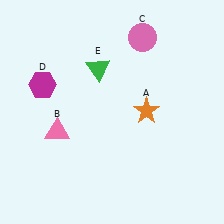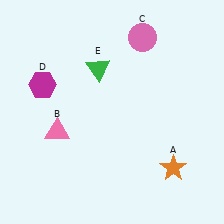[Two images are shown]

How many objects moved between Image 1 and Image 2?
1 object moved between the two images.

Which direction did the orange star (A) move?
The orange star (A) moved down.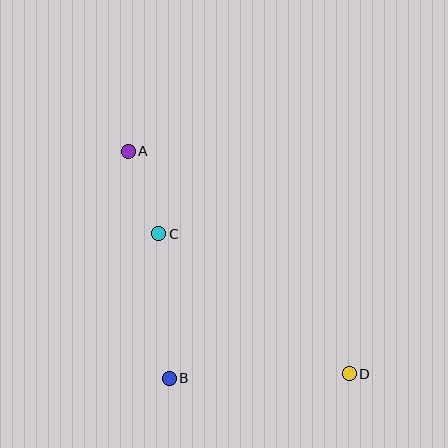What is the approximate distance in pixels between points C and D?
The distance between C and D is approximately 236 pixels.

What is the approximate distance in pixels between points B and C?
The distance between B and C is approximately 145 pixels.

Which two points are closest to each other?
Points A and C are closest to each other.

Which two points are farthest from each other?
Points A and D are farthest from each other.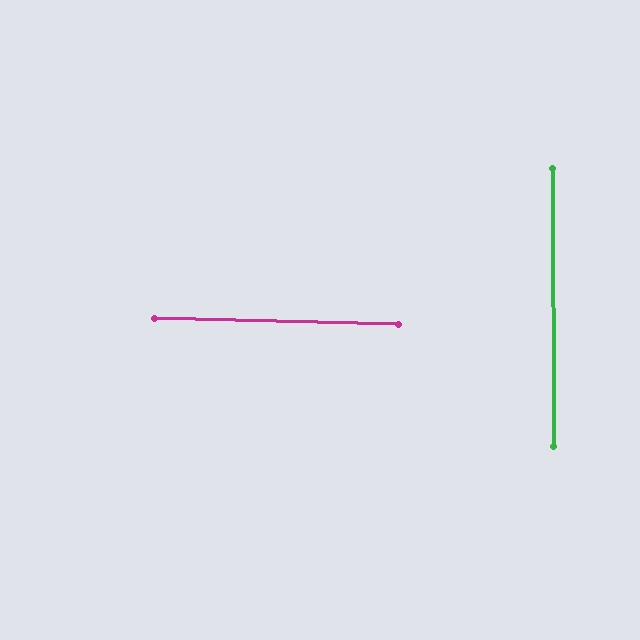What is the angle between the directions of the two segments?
Approximately 88 degrees.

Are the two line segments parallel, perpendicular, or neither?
Perpendicular — they meet at approximately 88°.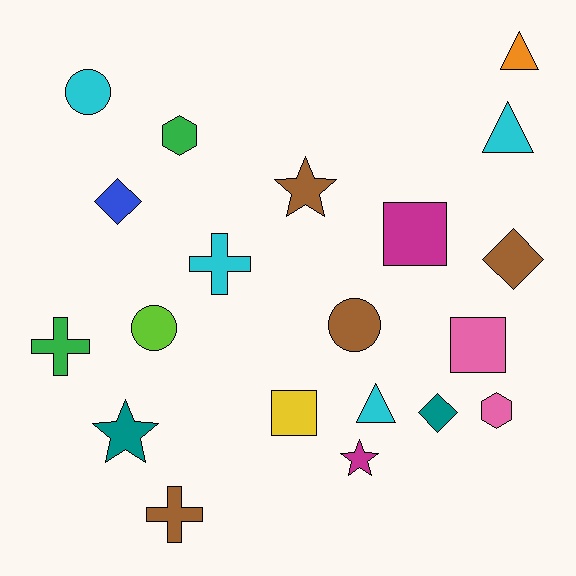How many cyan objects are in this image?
There are 4 cyan objects.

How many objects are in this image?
There are 20 objects.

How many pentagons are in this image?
There are no pentagons.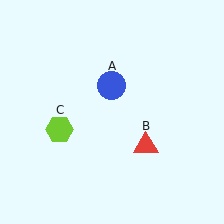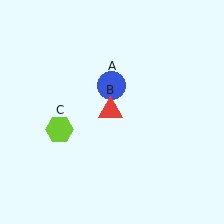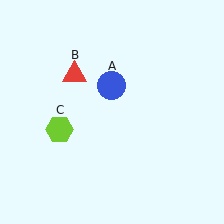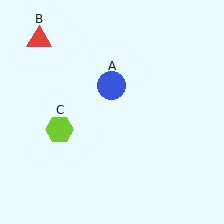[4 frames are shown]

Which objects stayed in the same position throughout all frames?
Blue circle (object A) and lime hexagon (object C) remained stationary.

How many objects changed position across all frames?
1 object changed position: red triangle (object B).